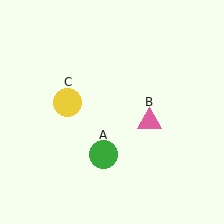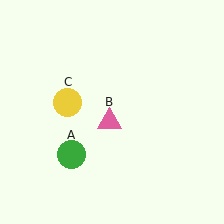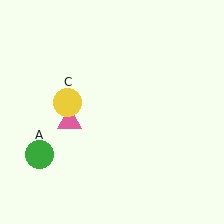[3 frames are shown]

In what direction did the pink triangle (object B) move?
The pink triangle (object B) moved left.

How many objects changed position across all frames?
2 objects changed position: green circle (object A), pink triangle (object B).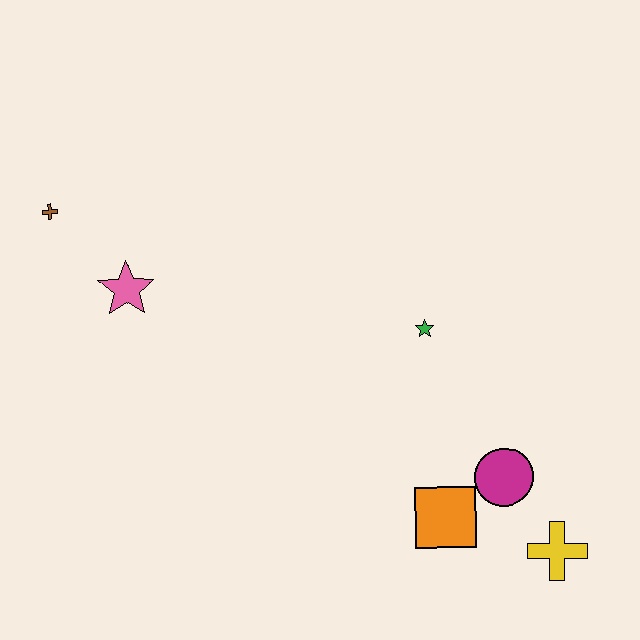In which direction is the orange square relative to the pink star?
The orange square is to the right of the pink star.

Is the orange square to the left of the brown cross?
No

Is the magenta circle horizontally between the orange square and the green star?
No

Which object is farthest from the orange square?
The brown cross is farthest from the orange square.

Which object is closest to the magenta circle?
The orange square is closest to the magenta circle.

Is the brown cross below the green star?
No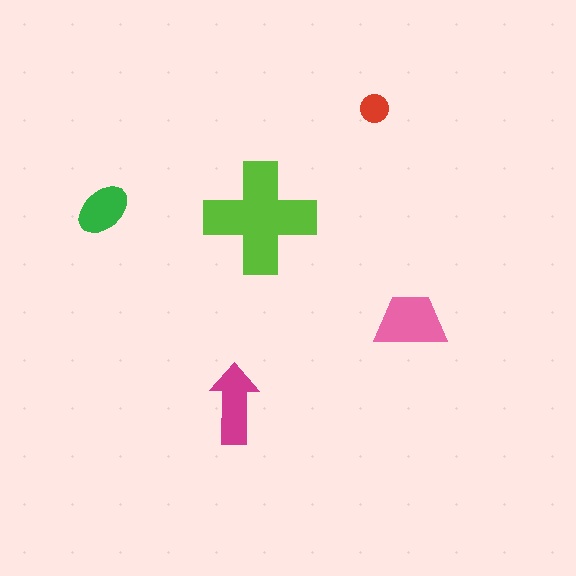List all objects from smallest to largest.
The red circle, the green ellipse, the magenta arrow, the pink trapezoid, the lime cross.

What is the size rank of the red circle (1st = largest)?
5th.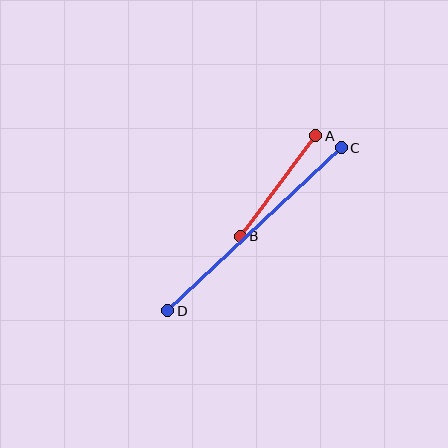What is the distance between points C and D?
The distance is approximately 238 pixels.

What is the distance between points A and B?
The distance is approximately 126 pixels.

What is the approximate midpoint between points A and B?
The midpoint is at approximately (278, 186) pixels.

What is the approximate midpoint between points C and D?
The midpoint is at approximately (255, 229) pixels.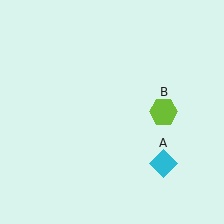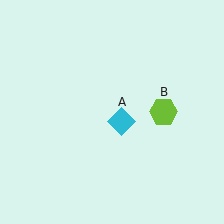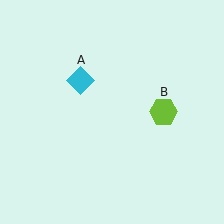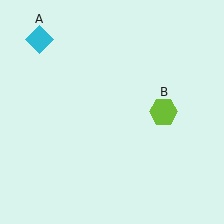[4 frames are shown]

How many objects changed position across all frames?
1 object changed position: cyan diamond (object A).